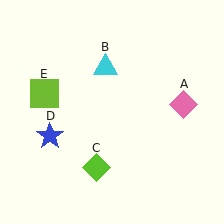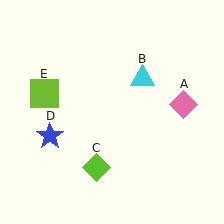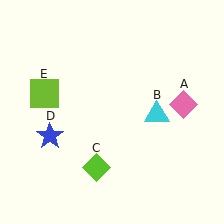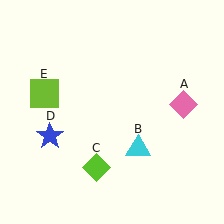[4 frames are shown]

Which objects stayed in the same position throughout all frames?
Pink diamond (object A) and lime diamond (object C) and blue star (object D) and lime square (object E) remained stationary.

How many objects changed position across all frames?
1 object changed position: cyan triangle (object B).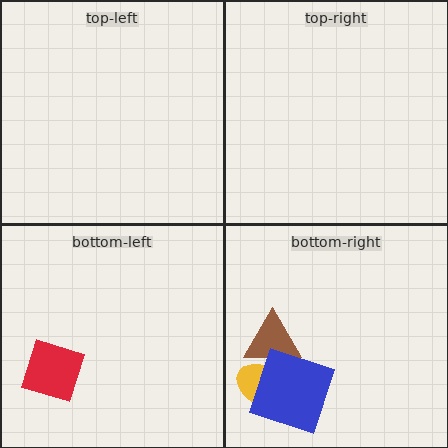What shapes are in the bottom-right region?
The yellow ellipse, the brown triangle, the blue square.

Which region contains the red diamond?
The bottom-left region.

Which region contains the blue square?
The bottom-right region.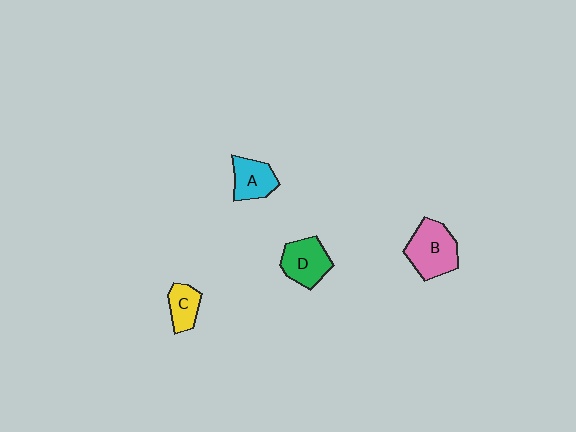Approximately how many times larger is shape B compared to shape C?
Approximately 1.9 times.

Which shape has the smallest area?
Shape C (yellow).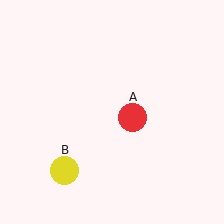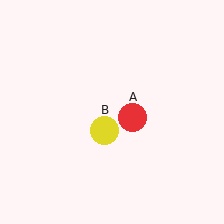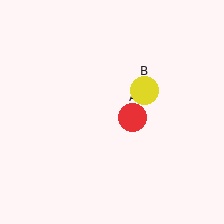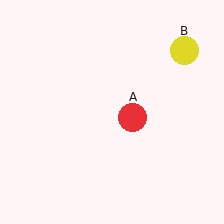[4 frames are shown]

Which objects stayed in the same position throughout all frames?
Red circle (object A) remained stationary.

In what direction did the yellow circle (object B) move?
The yellow circle (object B) moved up and to the right.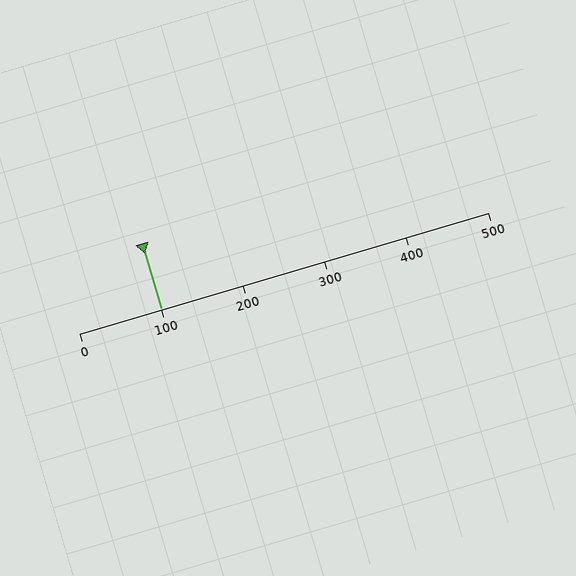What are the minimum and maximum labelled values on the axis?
The axis runs from 0 to 500.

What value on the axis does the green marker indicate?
The marker indicates approximately 100.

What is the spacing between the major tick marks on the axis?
The major ticks are spaced 100 apart.